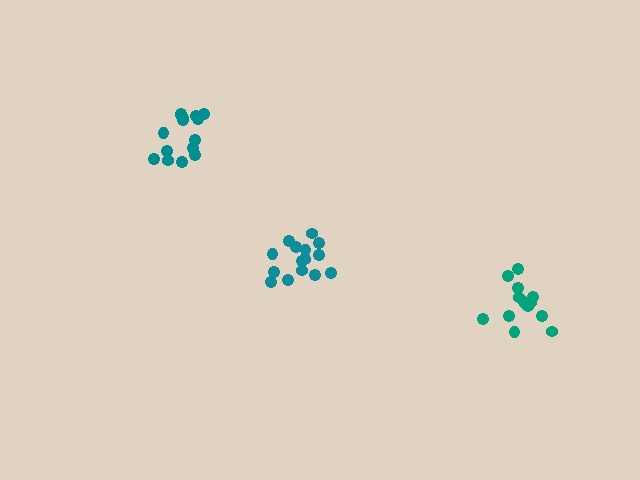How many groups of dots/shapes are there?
There are 3 groups.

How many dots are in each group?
Group 1: 13 dots, Group 2: 16 dots, Group 3: 15 dots (44 total).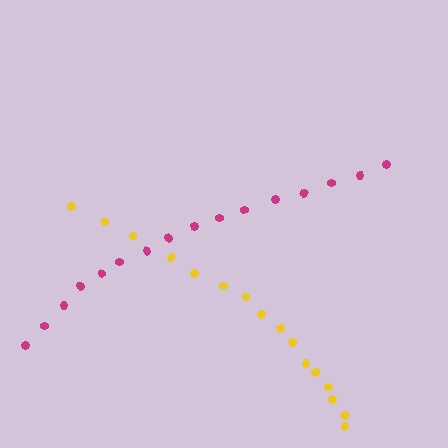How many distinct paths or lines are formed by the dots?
There are 2 distinct paths.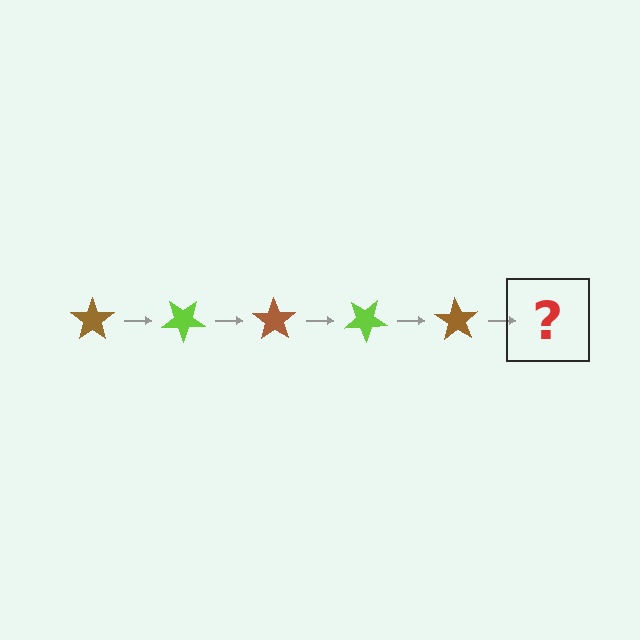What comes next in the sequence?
The next element should be a lime star, rotated 175 degrees from the start.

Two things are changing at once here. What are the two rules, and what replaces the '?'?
The two rules are that it rotates 35 degrees each step and the color cycles through brown and lime. The '?' should be a lime star, rotated 175 degrees from the start.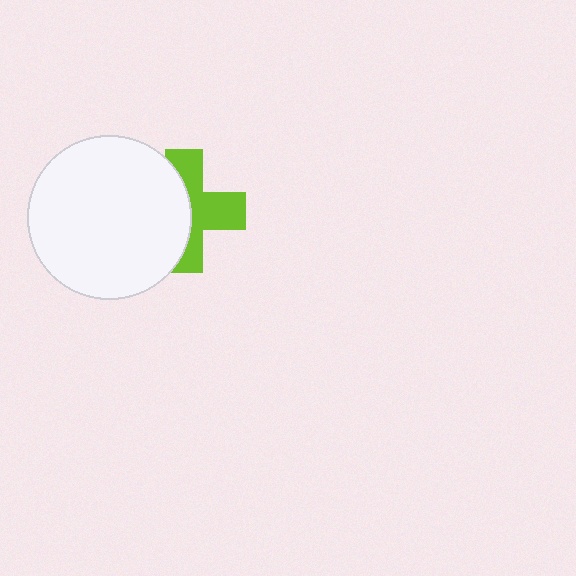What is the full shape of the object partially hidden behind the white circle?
The partially hidden object is a lime cross.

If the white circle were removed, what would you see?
You would see the complete lime cross.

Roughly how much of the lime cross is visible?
About half of it is visible (roughly 51%).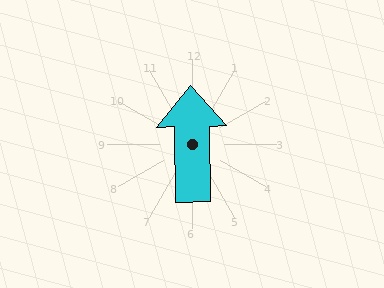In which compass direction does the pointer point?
North.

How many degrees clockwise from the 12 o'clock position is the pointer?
Approximately 359 degrees.